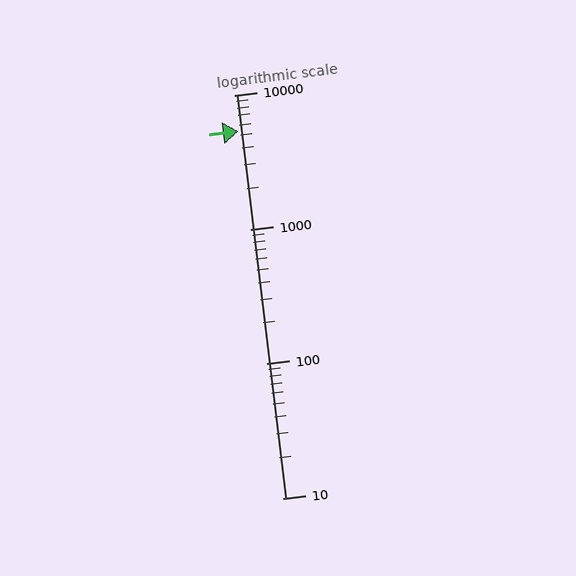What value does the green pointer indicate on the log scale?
The pointer indicates approximately 5400.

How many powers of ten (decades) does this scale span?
The scale spans 3 decades, from 10 to 10000.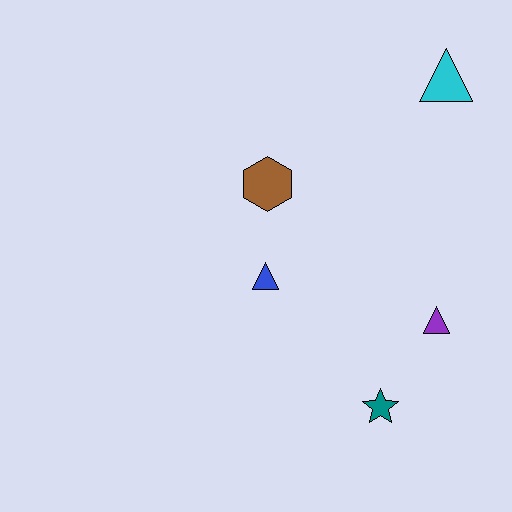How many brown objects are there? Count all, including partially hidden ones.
There is 1 brown object.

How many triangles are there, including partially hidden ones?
There are 3 triangles.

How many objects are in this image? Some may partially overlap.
There are 5 objects.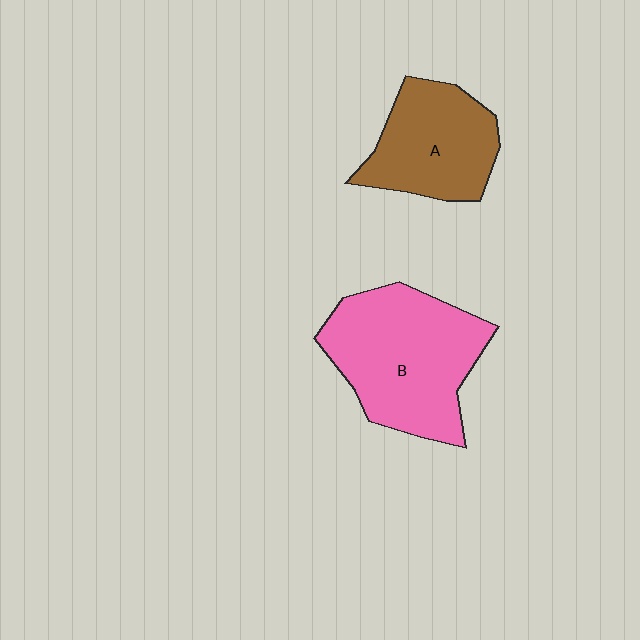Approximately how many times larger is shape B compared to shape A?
Approximately 1.5 times.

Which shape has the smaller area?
Shape A (brown).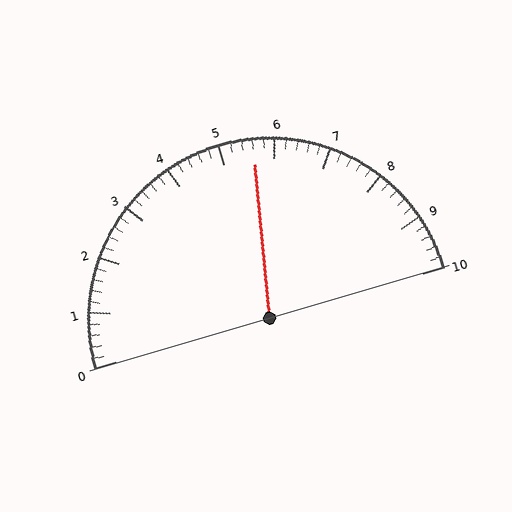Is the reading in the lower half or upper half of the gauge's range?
The reading is in the upper half of the range (0 to 10).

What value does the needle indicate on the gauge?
The needle indicates approximately 5.6.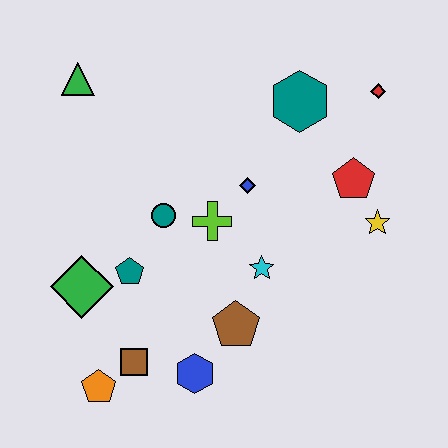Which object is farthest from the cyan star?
The green triangle is farthest from the cyan star.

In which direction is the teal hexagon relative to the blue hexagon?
The teal hexagon is above the blue hexagon.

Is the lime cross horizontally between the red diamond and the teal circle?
Yes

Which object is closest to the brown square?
The orange pentagon is closest to the brown square.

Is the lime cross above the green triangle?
No